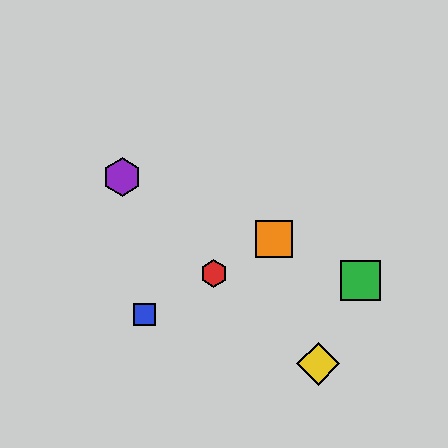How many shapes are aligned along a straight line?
3 shapes (the red hexagon, the blue square, the orange square) are aligned along a straight line.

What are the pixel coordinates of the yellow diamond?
The yellow diamond is at (318, 364).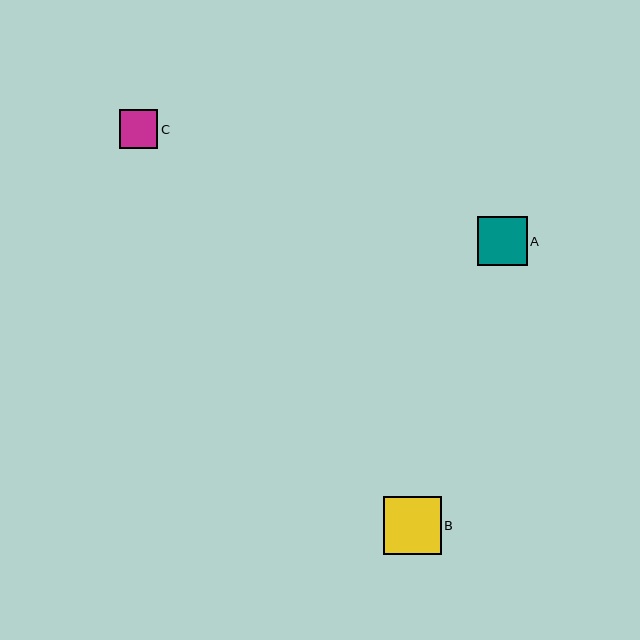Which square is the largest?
Square B is the largest with a size of approximately 58 pixels.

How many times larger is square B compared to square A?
Square B is approximately 1.2 times the size of square A.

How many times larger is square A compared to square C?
Square A is approximately 1.3 times the size of square C.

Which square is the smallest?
Square C is the smallest with a size of approximately 39 pixels.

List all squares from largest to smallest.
From largest to smallest: B, A, C.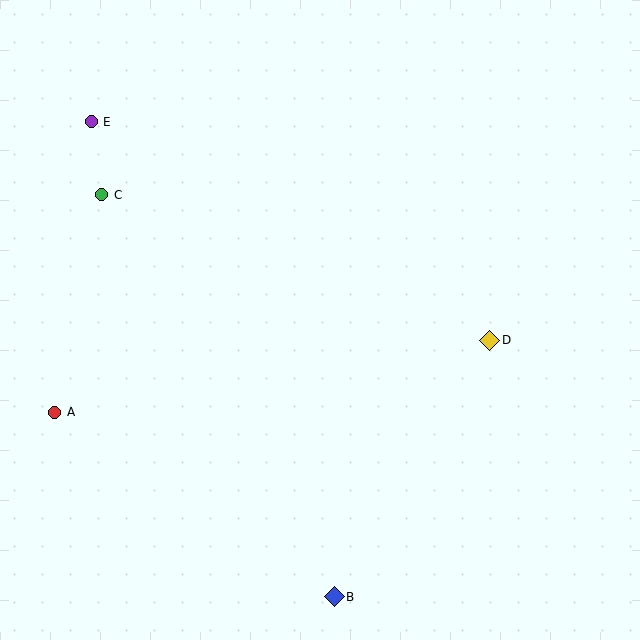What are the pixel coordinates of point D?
Point D is at (490, 340).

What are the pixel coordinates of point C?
Point C is at (102, 195).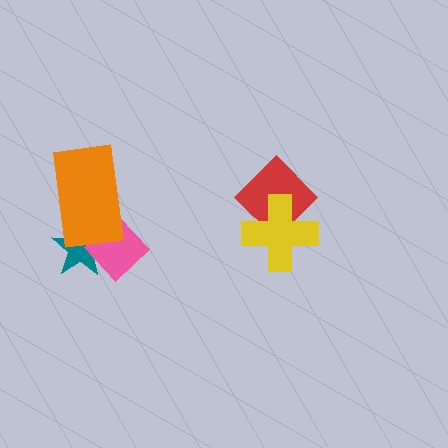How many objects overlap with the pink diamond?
2 objects overlap with the pink diamond.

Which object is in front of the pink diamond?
The orange rectangle is in front of the pink diamond.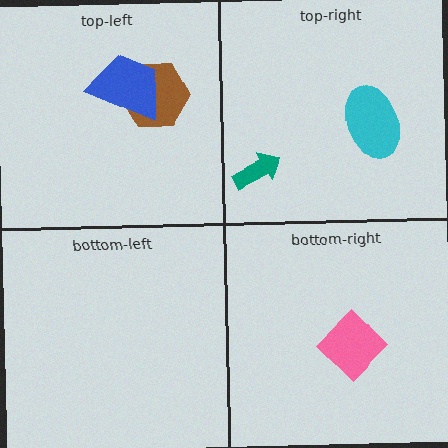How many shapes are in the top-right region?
2.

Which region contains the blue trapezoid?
The top-left region.